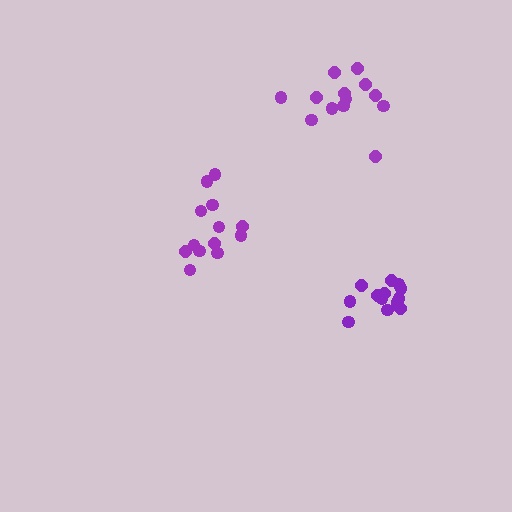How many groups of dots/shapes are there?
There are 3 groups.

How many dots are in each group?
Group 1: 13 dots, Group 2: 14 dots, Group 3: 13 dots (40 total).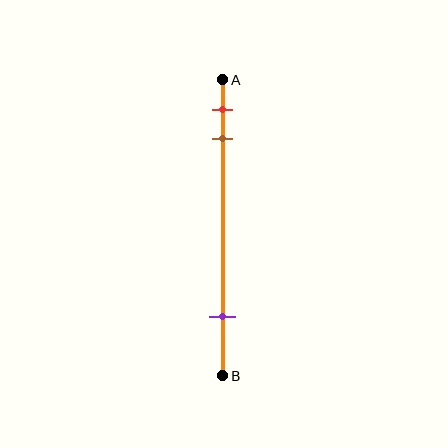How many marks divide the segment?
There are 3 marks dividing the segment.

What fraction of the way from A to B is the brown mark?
The brown mark is approximately 20% (0.2) of the way from A to B.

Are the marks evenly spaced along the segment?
No, the marks are not evenly spaced.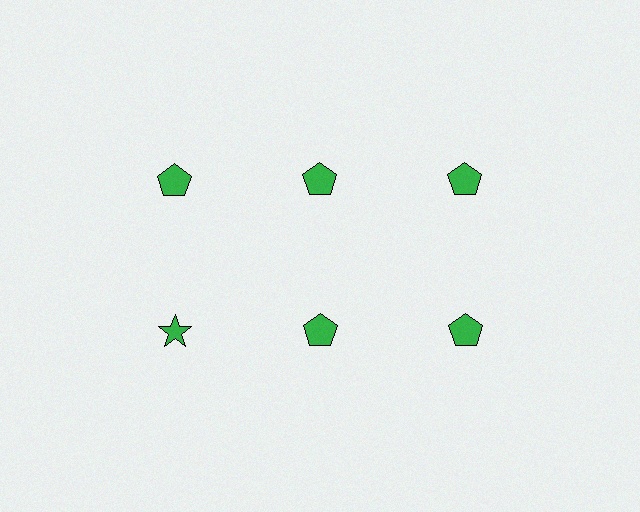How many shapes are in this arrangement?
There are 6 shapes arranged in a grid pattern.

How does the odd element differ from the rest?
It has a different shape: star instead of pentagon.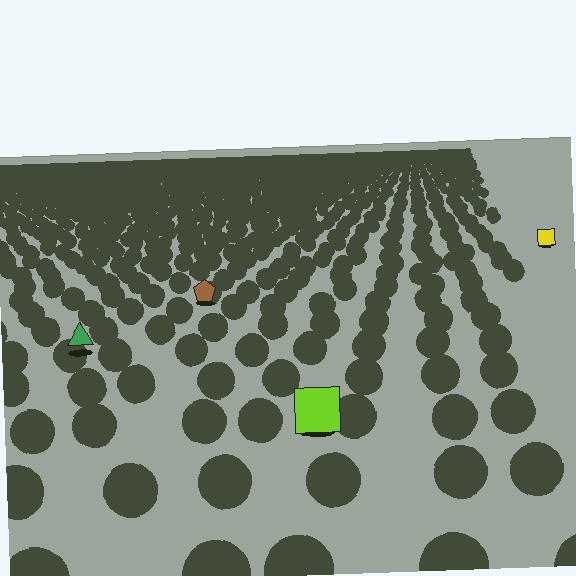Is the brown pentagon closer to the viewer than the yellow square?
Yes. The brown pentagon is closer — you can tell from the texture gradient: the ground texture is coarser near it.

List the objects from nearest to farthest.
From nearest to farthest: the lime square, the green triangle, the brown pentagon, the yellow square.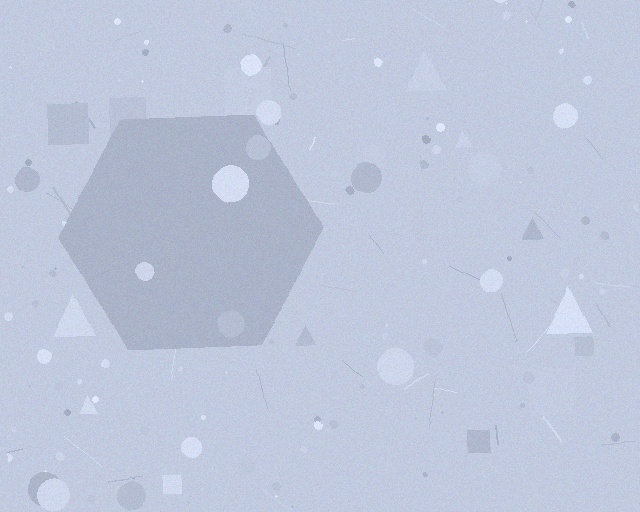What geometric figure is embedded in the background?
A hexagon is embedded in the background.